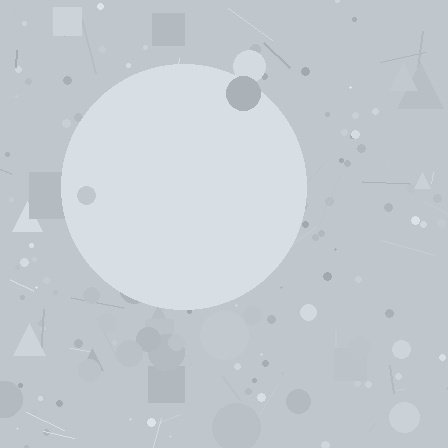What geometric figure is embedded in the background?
A circle is embedded in the background.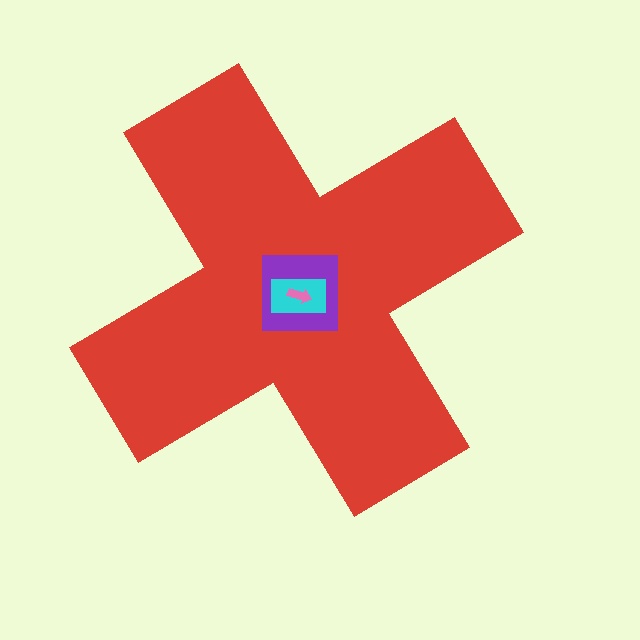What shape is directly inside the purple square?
The cyan rectangle.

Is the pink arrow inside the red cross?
Yes.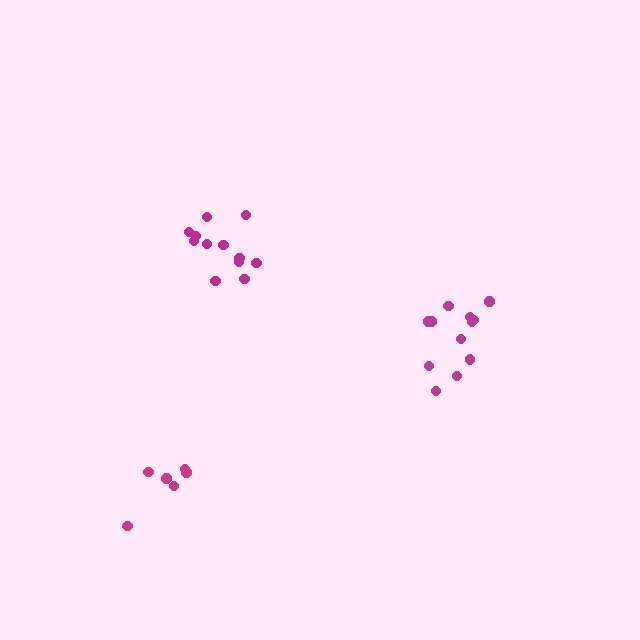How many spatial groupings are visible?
There are 3 spatial groupings.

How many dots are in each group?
Group 1: 6 dots, Group 2: 12 dots, Group 3: 12 dots (30 total).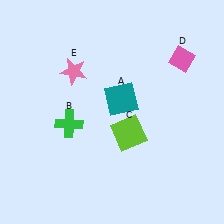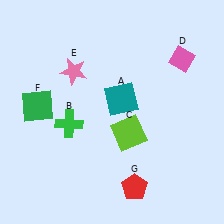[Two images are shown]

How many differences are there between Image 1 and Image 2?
There are 2 differences between the two images.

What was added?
A green square (F), a red pentagon (G) were added in Image 2.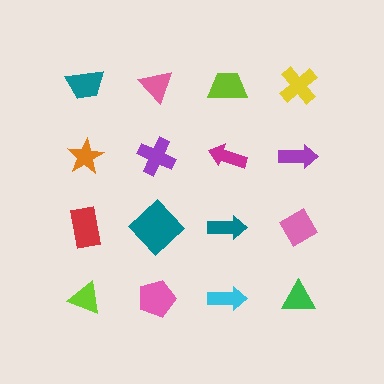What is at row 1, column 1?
A teal trapezoid.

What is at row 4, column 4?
A green triangle.